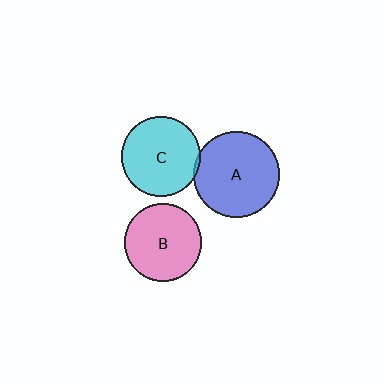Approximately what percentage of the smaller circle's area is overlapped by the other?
Approximately 5%.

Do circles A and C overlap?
Yes.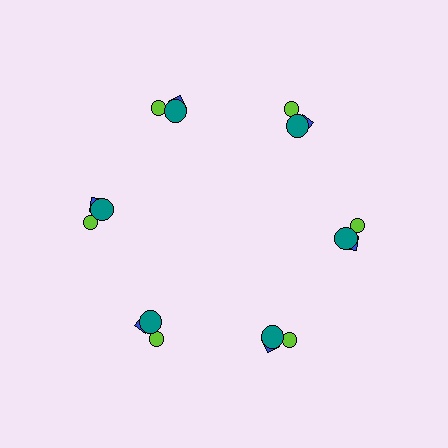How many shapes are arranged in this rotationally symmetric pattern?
There are 18 shapes, arranged in 6 groups of 3.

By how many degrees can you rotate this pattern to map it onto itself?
The pattern maps onto itself every 60 degrees of rotation.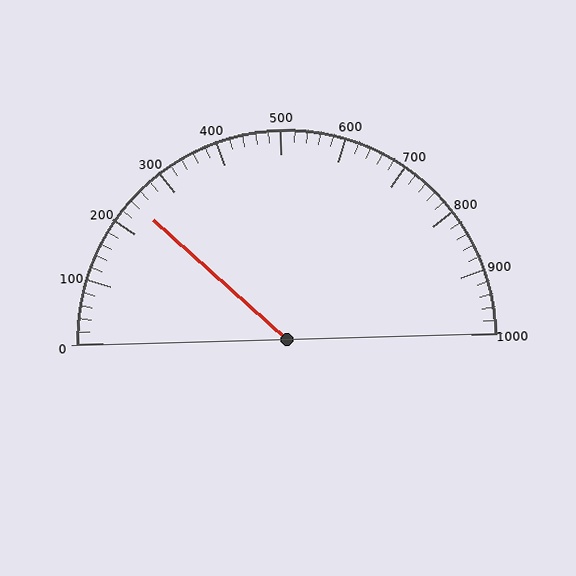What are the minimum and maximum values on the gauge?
The gauge ranges from 0 to 1000.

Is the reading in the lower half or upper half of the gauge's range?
The reading is in the lower half of the range (0 to 1000).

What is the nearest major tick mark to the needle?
The nearest major tick mark is 200.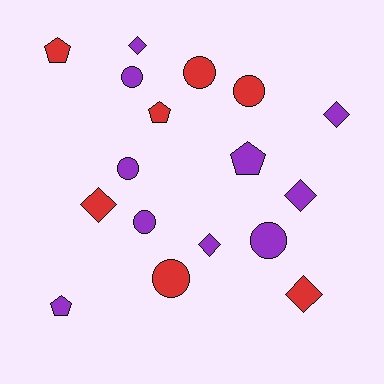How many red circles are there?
There are 3 red circles.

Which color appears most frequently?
Purple, with 10 objects.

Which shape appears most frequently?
Circle, with 7 objects.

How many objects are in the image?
There are 17 objects.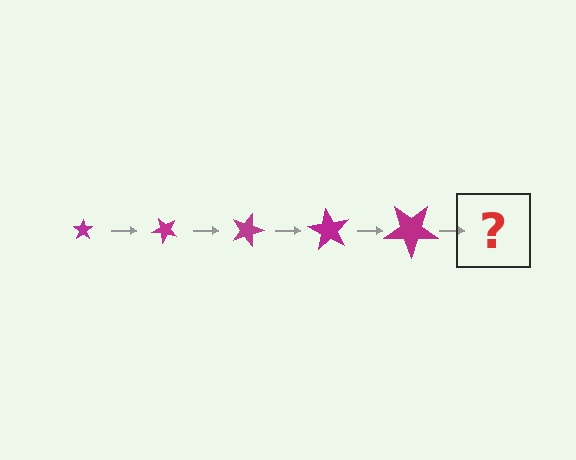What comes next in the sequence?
The next element should be a star, larger than the previous one and rotated 225 degrees from the start.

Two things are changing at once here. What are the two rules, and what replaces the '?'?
The two rules are that the star grows larger each step and it rotates 45 degrees each step. The '?' should be a star, larger than the previous one and rotated 225 degrees from the start.